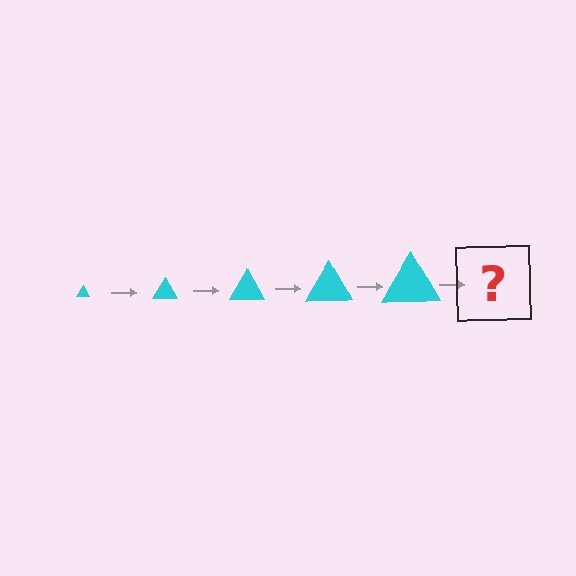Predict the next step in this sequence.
The next step is a cyan triangle, larger than the previous one.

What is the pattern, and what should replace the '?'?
The pattern is that the triangle gets progressively larger each step. The '?' should be a cyan triangle, larger than the previous one.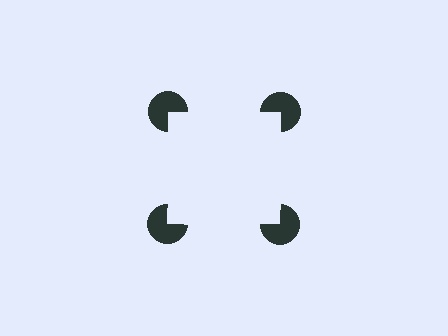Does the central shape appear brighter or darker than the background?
It typically appears slightly brighter than the background, even though no actual brightness change is drawn.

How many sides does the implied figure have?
4 sides.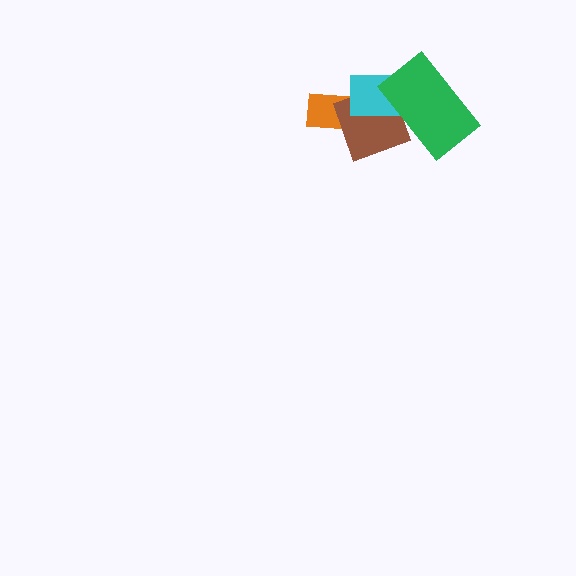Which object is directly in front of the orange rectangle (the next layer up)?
The brown diamond is directly in front of the orange rectangle.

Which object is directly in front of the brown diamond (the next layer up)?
The cyan rectangle is directly in front of the brown diamond.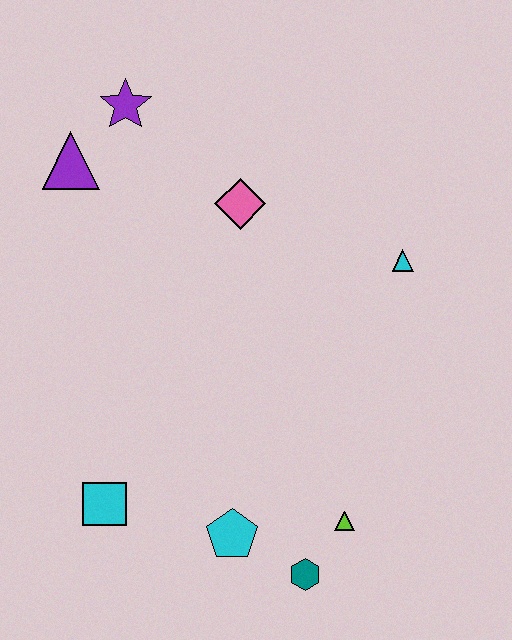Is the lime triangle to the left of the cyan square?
No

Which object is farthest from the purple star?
The teal hexagon is farthest from the purple star.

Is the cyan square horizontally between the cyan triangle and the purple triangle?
Yes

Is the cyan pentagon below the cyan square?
Yes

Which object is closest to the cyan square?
The cyan pentagon is closest to the cyan square.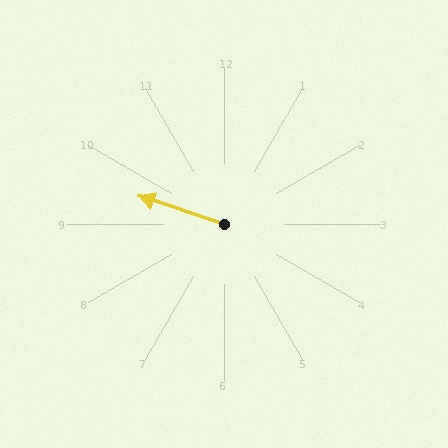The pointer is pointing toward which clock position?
Roughly 10 o'clock.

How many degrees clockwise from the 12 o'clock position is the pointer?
Approximately 288 degrees.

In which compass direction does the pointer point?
West.